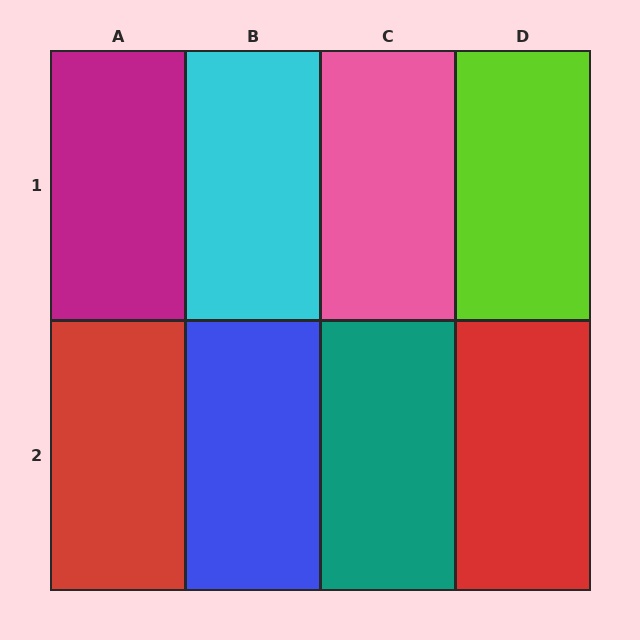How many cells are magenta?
1 cell is magenta.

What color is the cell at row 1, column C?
Pink.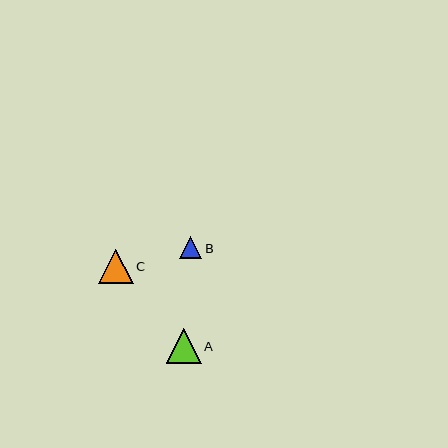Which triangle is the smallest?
Triangle B is the smallest with a size of approximately 22 pixels.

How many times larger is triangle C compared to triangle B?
Triangle C is approximately 1.6 times the size of triangle B.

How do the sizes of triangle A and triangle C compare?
Triangle A and triangle C are approximately the same size.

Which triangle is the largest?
Triangle A is the largest with a size of approximately 35 pixels.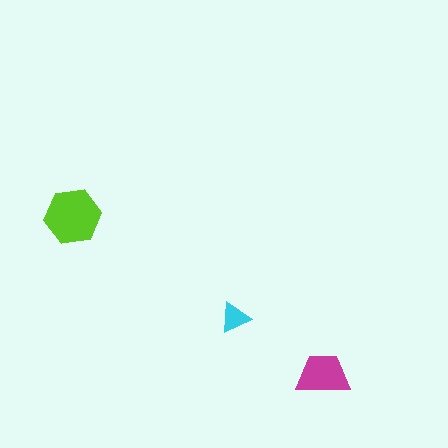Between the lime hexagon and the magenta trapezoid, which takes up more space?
The lime hexagon.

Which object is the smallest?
The cyan triangle.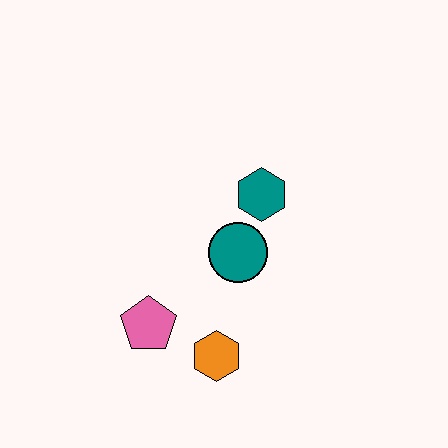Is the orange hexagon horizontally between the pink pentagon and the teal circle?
Yes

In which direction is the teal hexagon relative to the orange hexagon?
The teal hexagon is above the orange hexagon.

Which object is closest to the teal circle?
The teal hexagon is closest to the teal circle.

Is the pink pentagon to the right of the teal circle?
No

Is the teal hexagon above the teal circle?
Yes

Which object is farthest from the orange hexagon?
The teal hexagon is farthest from the orange hexagon.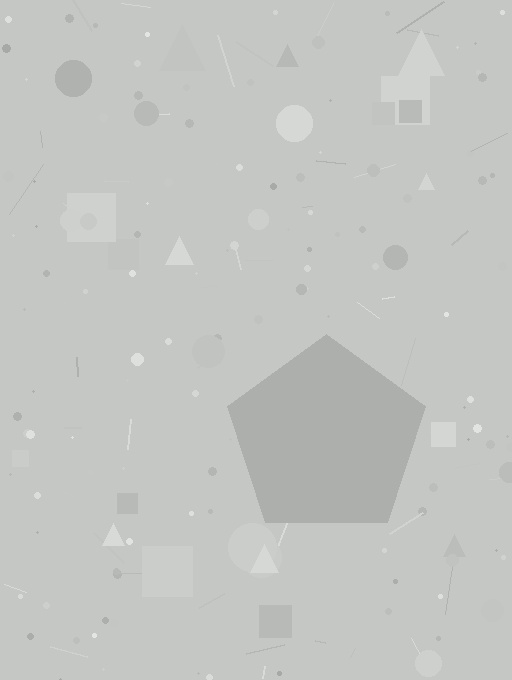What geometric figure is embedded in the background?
A pentagon is embedded in the background.